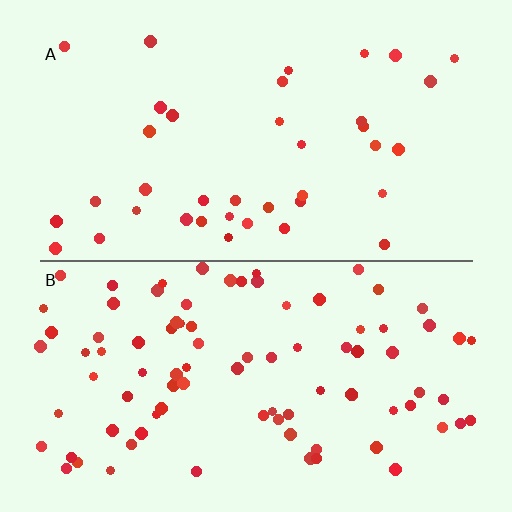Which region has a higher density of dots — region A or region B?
B (the bottom).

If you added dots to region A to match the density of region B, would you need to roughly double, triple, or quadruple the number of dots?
Approximately double.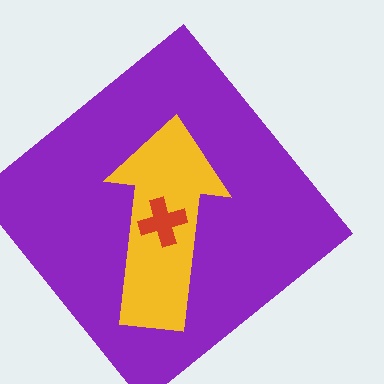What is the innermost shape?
The red cross.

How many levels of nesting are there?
3.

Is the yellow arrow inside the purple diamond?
Yes.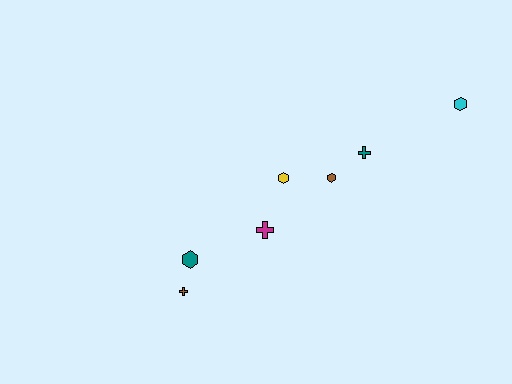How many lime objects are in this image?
There are no lime objects.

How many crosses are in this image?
There are 3 crosses.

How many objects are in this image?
There are 7 objects.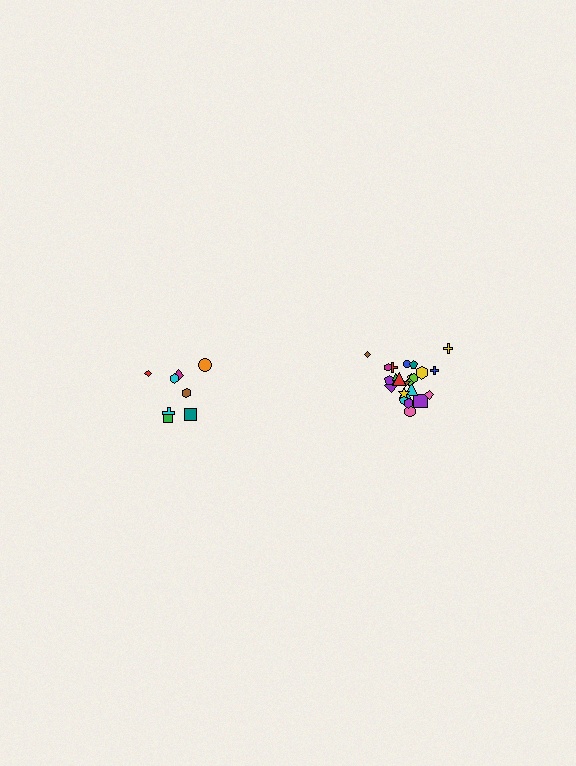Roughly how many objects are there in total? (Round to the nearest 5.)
Roughly 35 objects in total.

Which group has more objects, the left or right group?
The right group.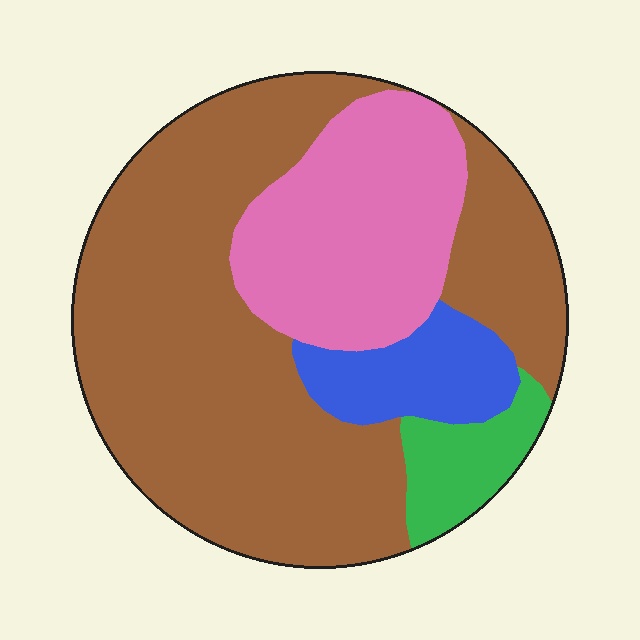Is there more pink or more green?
Pink.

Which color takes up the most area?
Brown, at roughly 60%.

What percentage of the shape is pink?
Pink covers 23% of the shape.